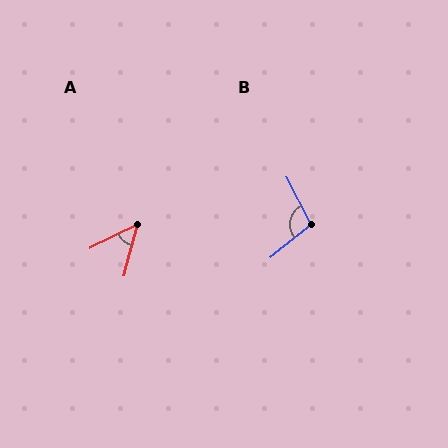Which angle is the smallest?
A, at approximately 49 degrees.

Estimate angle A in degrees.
Approximately 49 degrees.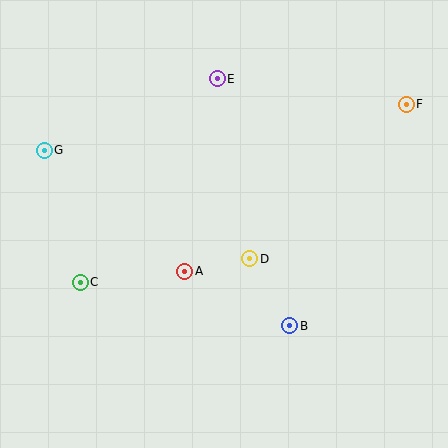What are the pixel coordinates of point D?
Point D is at (250, 259).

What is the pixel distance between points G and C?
The distance between G and C is 136 pixels.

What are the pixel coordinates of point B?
Point B is at (290, 326).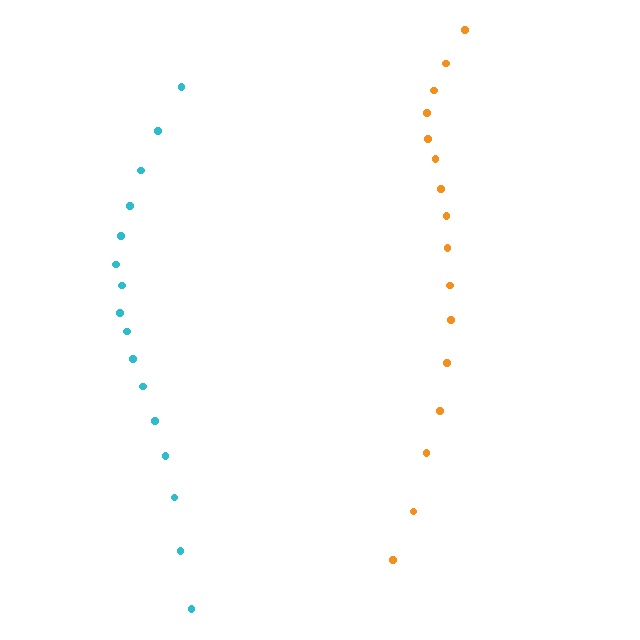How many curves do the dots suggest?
There are 2 distinct paths.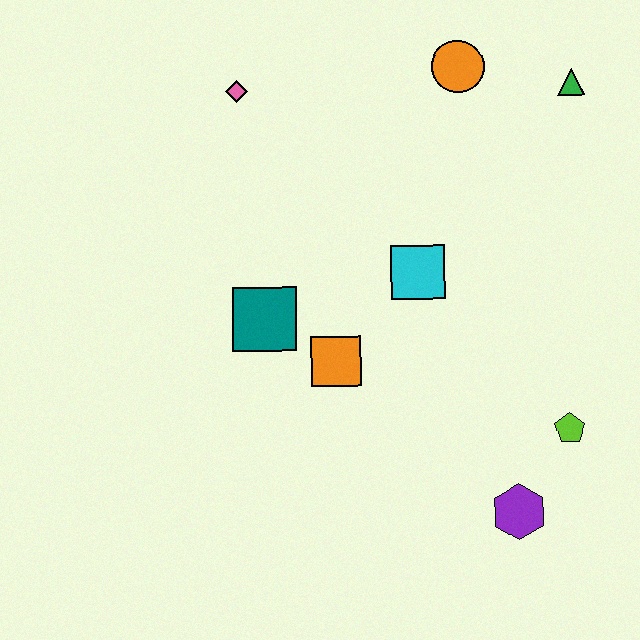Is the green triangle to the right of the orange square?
Yes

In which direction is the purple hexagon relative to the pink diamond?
The purple hexagon is below the pink diamond.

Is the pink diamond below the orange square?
No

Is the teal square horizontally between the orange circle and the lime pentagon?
No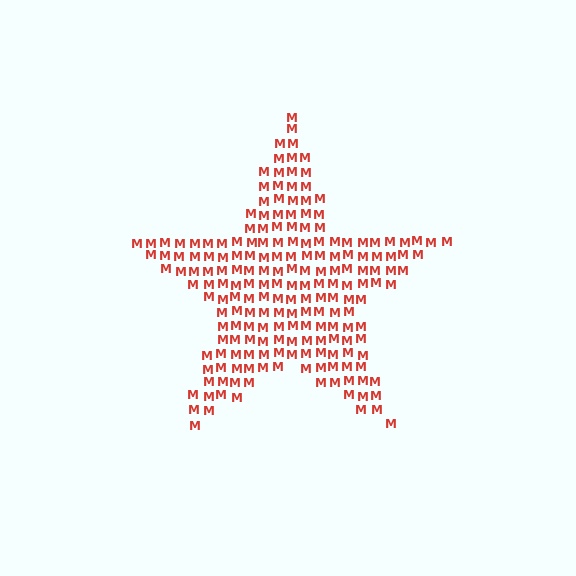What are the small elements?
The small elements are letter M's.